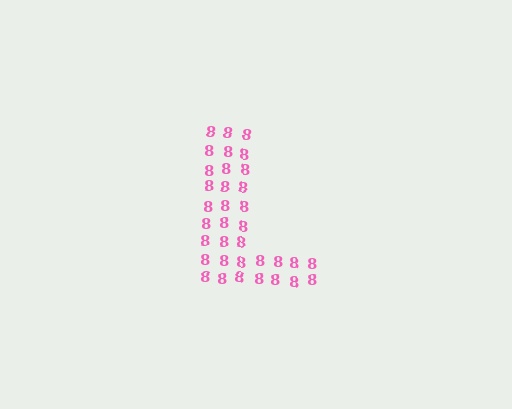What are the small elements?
The small elements are digit 8's.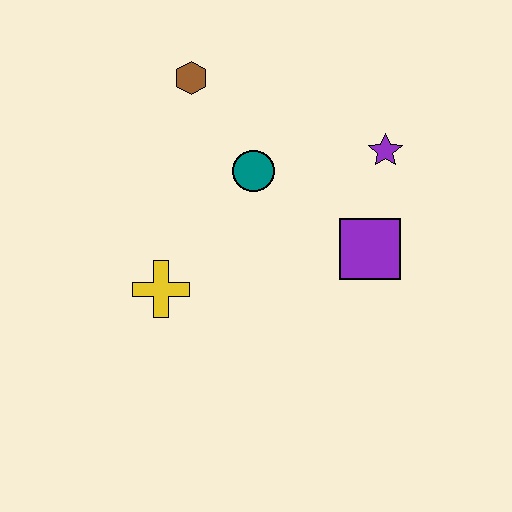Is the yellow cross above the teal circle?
No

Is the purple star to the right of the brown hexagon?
Yes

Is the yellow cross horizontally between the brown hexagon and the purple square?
No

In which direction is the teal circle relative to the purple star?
The teal circle is to the left of the purple star.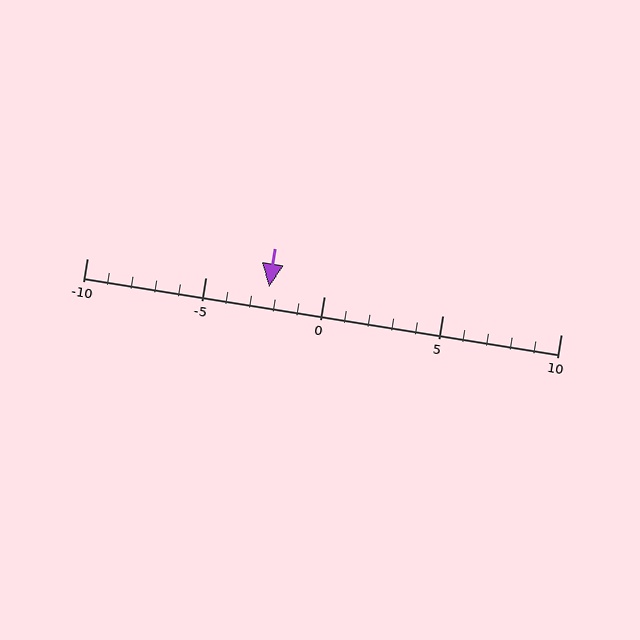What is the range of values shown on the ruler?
The ruler shows values from -10 to 10.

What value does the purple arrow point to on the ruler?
The purple arrow points to approximately -2.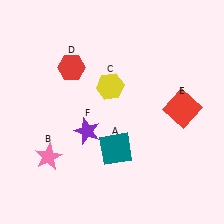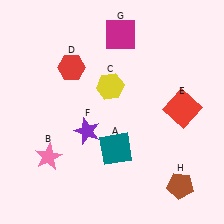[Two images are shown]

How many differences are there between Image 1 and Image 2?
There are 2 differences between the two images.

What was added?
A magenta square (G), a brown pentagon (H) were added in Image 2.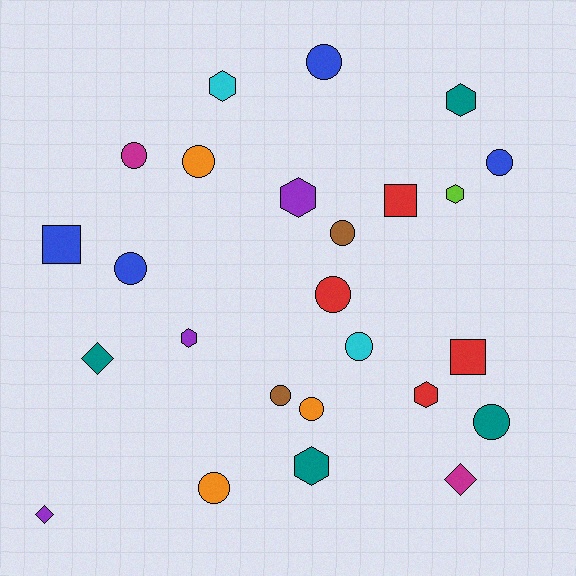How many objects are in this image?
There are 25 objects.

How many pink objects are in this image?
There are no pink objects.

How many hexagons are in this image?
There are 7 hexagons.